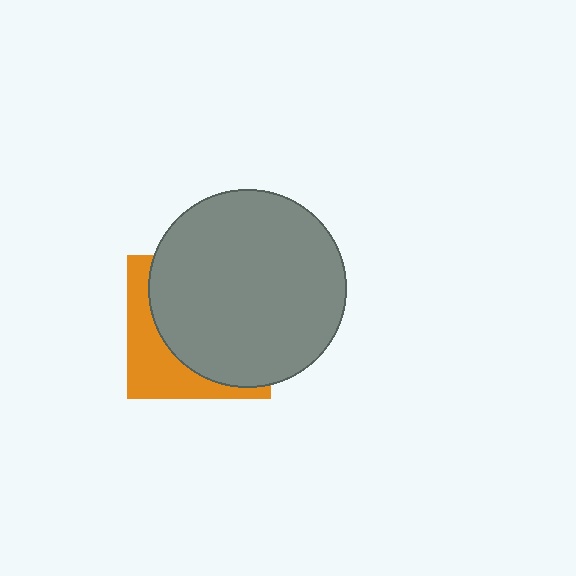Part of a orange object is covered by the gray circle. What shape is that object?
It is a square.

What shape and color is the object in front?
The object in front is a gray circle.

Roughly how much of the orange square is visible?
A small part of it is visible (roughly 32%).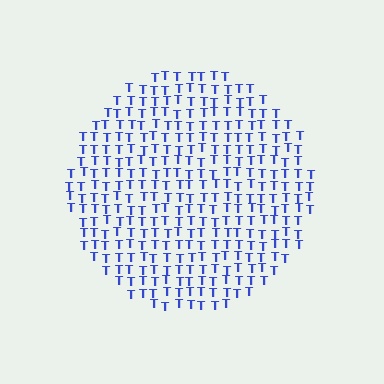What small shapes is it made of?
It is made of small letter T's.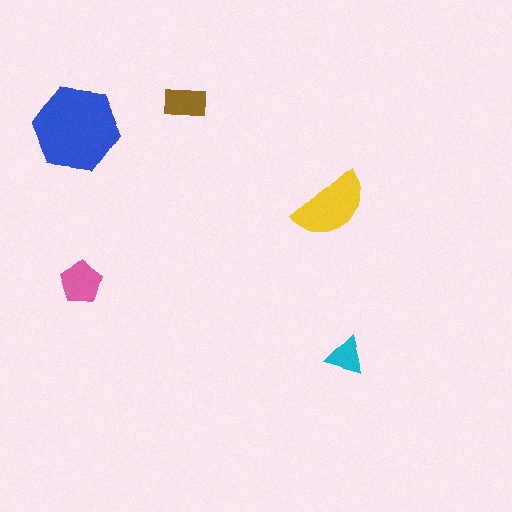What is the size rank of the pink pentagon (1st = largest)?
3rd.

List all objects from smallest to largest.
The cyan triangle, the brown rectangle, the pink pentagon, the yellow semicircle, the blue hexagon.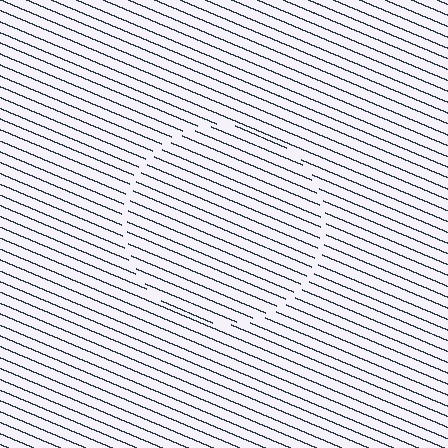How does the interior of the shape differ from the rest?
The interior of the shape contains the same grating, shifted by half a period — the contour is defined by the phase discontinuity where line-ends from the inner and outer gratings abut.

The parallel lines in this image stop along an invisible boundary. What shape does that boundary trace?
An illusory circle. The interior of the shape contains the same grating, shifted by half a period — the contour is defined by the phase discontinuity where line-ends from the inner and outer gratings abut.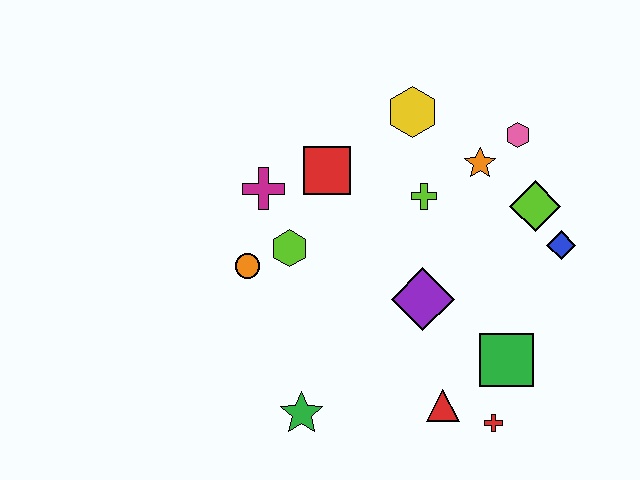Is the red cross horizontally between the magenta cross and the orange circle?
No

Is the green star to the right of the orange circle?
Yes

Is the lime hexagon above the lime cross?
No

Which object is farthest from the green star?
The pink hexagon is farthest from the green star.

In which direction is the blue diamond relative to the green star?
The blue diamond is to the right of the green star.